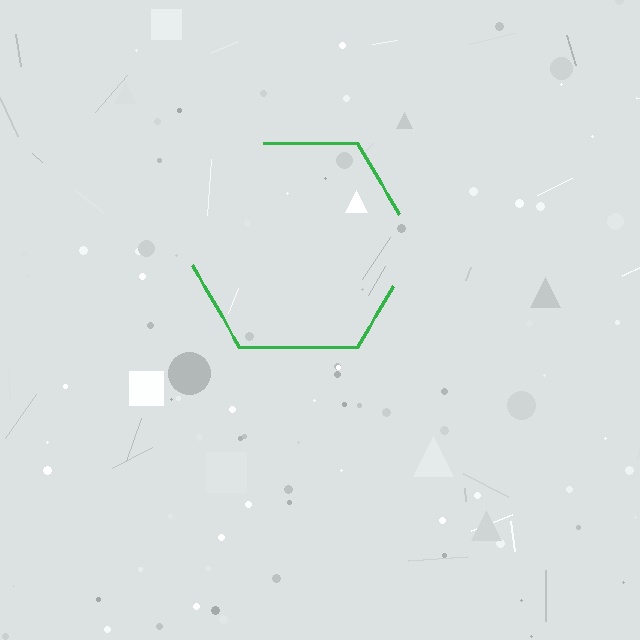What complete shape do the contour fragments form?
The contour fragments form a hexagon.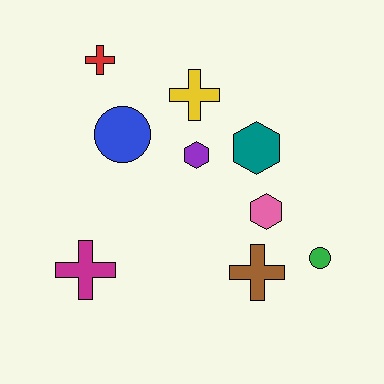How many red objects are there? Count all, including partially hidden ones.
There is 1 red object.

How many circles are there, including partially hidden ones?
There are 2 circles.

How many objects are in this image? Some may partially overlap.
There are 9 objects.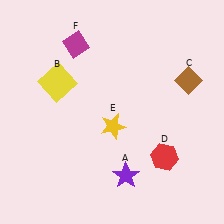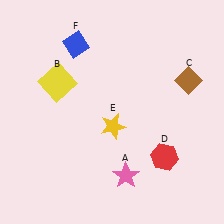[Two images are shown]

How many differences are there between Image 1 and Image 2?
There are 2 differences between the two images.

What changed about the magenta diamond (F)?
In Image 1, F is magenta. In Image 2, it changed to blue.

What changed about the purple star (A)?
In Image 1, A is purple. In Image 2, it changed to pink.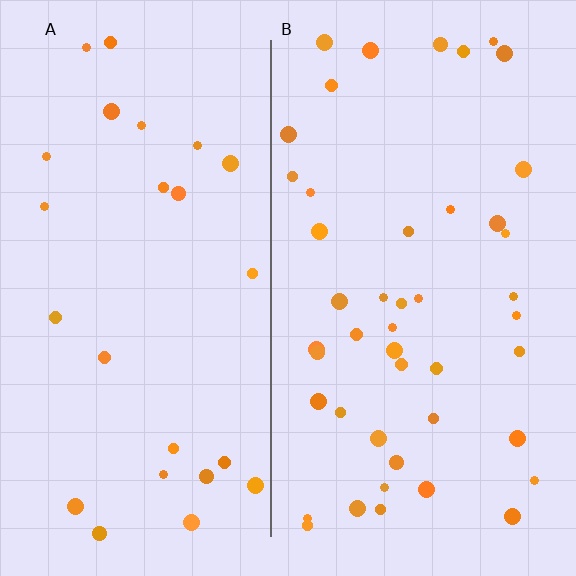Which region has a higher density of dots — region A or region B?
B (the right).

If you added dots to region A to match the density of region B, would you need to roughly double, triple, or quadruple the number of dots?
Approximately double.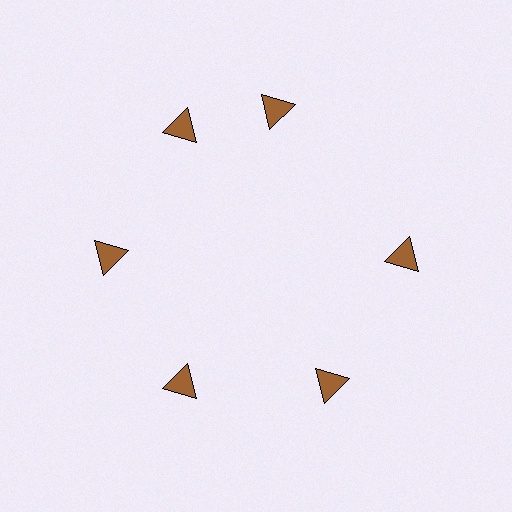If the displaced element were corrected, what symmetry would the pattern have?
It would have 6-fold rotational symmetry — the pattern would map onto itself every 60 degrees.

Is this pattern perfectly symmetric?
No. The 6 brown triangles are arranged in a ring, but one element near the 1 o'clock position is rotated out of alignment along the ring, breaking the 6-fold rotational symmetry.